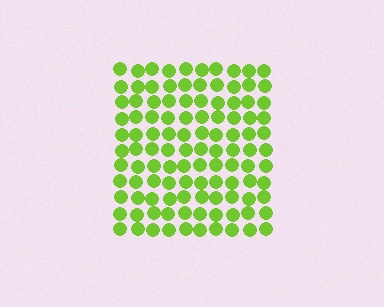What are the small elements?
The small elements are circles.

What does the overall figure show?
The overall figure shows a square.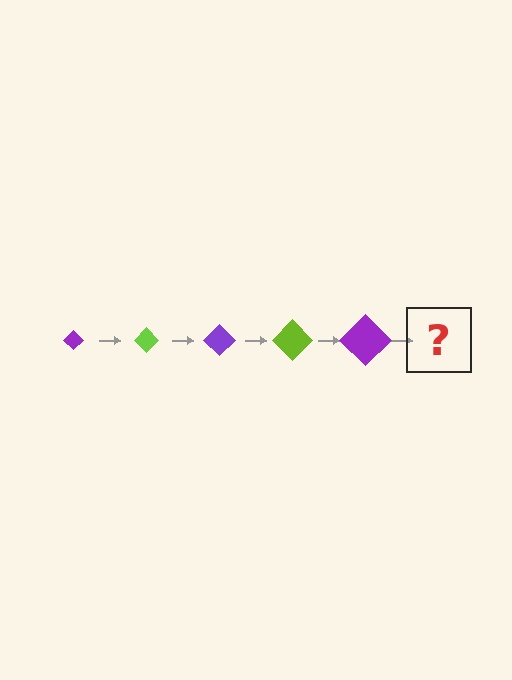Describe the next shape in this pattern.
It should be a lime diamond, larger than the previous one.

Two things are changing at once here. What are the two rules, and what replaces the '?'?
The two rules are that the diamond grows larger each step and the color cycles through purple and lime. The '?' should be a lime diamond, larger than the previous one.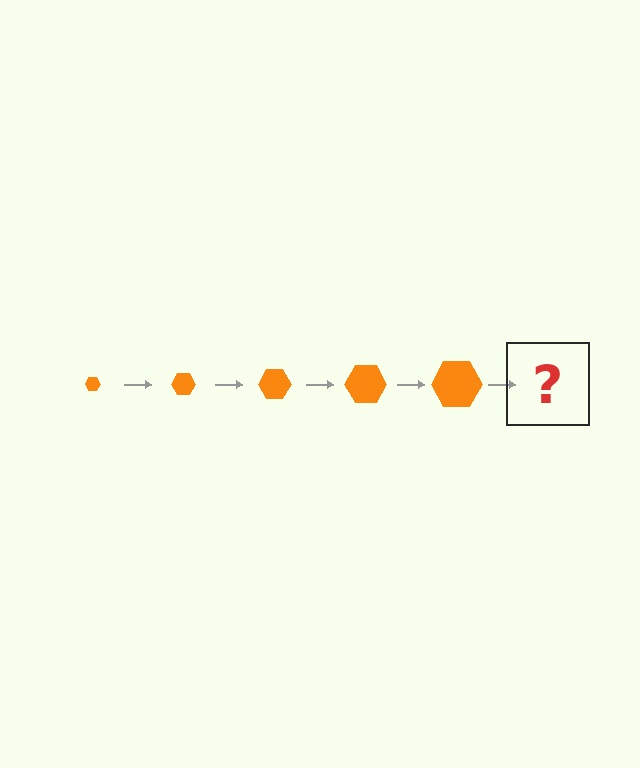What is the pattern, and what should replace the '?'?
The pattern is that the hexagon gets progressively larger each step. The '?' should be an orange hexagon, larger than the previous one.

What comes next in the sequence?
The next element should be an orange hexagon, larger than the previous one.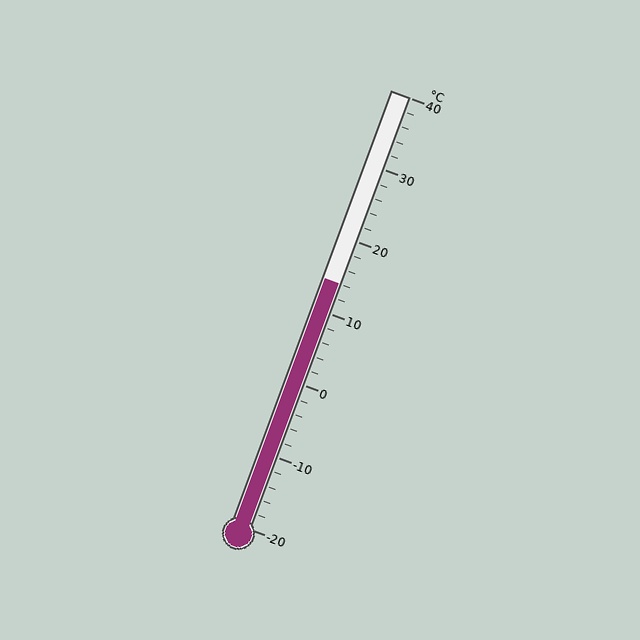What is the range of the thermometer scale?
The thermometer scale ranges from -20°C to 40°C.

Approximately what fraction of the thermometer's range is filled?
The thermometer is filled to approximately 55% of its range.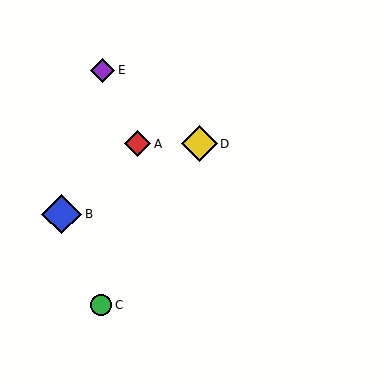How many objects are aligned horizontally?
2 objects (A, D) are aligned horizontally.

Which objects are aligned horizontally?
Objects A, D are aligned horizontally.